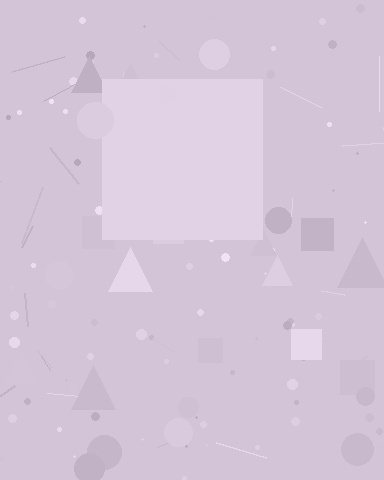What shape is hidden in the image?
A square is hidden in the image.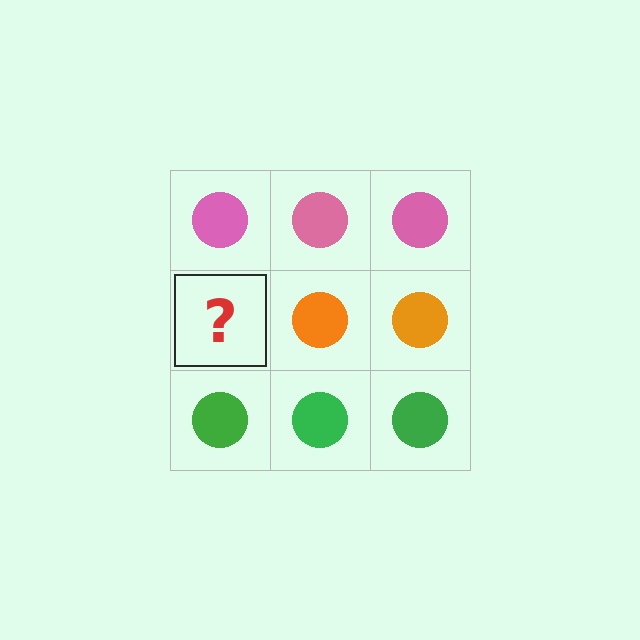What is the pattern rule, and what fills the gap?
The rule is that each row has a consistent color. The gap should be filled with an orange circle.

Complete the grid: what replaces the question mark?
The question mark should be replaced with an orange circle.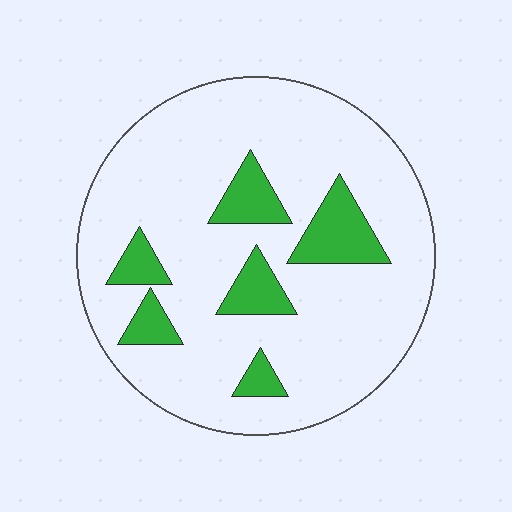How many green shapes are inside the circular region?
6.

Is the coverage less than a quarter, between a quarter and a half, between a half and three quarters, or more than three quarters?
Less than a quarter.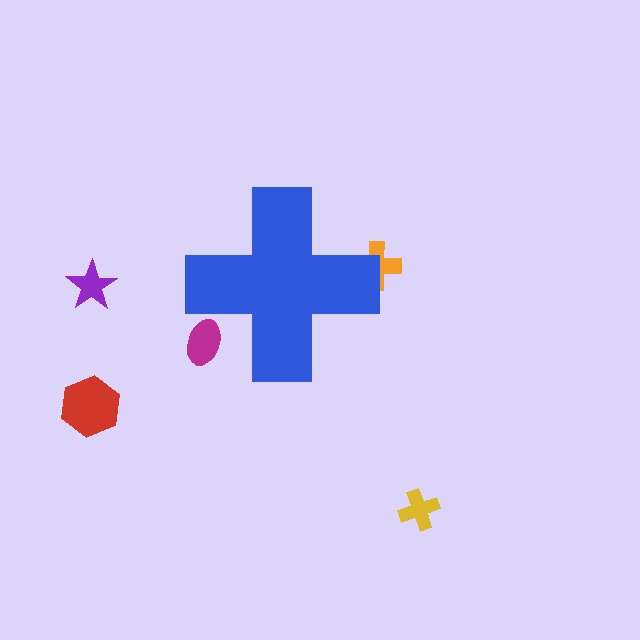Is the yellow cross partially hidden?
No, the yellow cross is fully visible.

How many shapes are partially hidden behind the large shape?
2 shapes are partially hidden.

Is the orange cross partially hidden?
Yes, the orange cross is partially hidden behind the blue cross.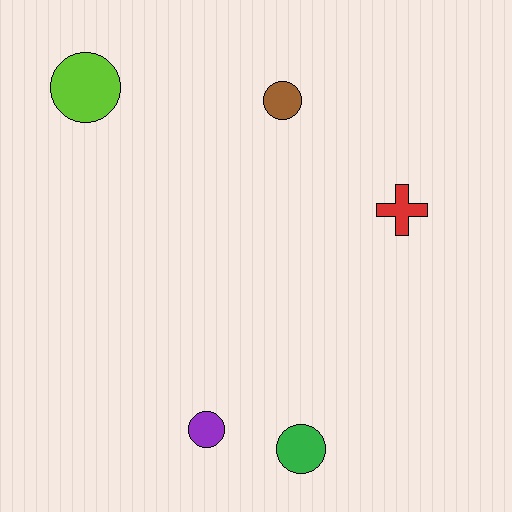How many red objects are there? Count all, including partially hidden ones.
There is 1 red object.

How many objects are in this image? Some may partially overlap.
There are 5 objects.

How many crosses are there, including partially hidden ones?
There is 1 cross.